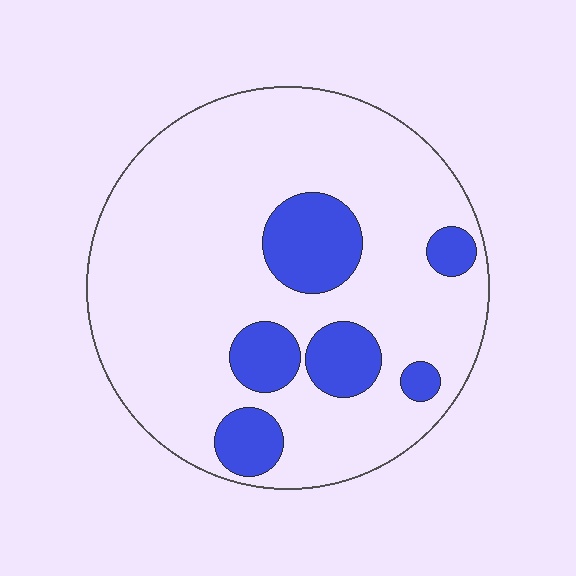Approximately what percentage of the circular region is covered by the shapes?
Approximately 20%.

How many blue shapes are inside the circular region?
6.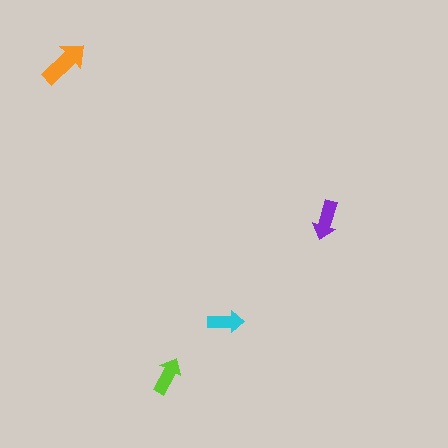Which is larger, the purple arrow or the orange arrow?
The orange one.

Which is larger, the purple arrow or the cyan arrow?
The purple one.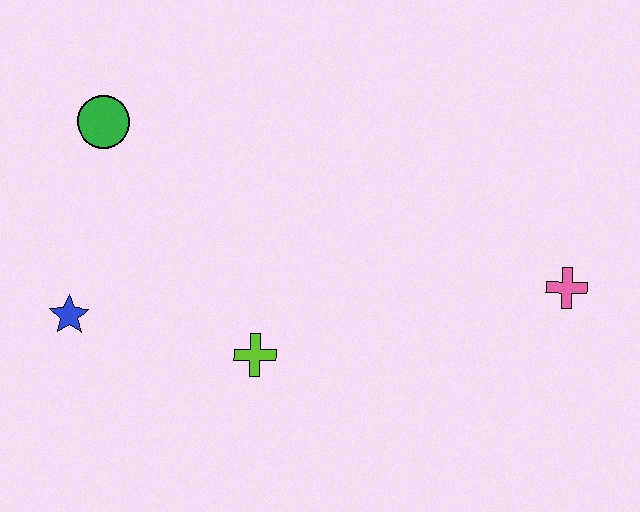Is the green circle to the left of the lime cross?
Yes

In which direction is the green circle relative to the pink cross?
The green circle is to the left of the pink cross.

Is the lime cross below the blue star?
Yes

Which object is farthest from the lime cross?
The pink cross is farthest from the lime cross.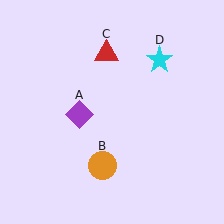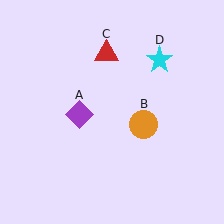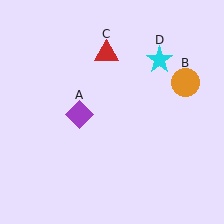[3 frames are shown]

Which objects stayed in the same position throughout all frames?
Purple diamond (object A) and red triangle (object C) and cyan star (object D) remained stationary.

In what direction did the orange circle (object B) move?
The orange circle (object B) moved up and to the right.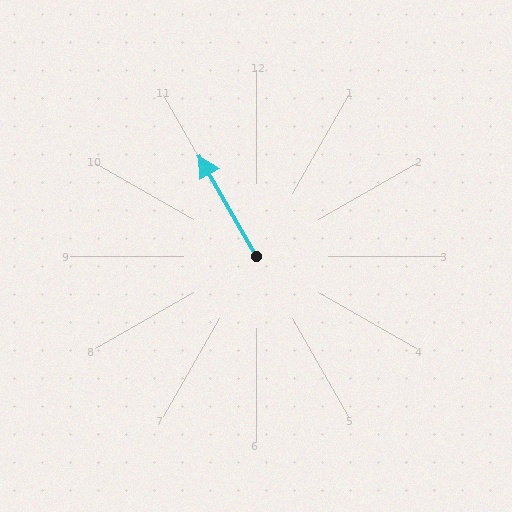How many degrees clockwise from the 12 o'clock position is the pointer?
Approximately 330 degrees.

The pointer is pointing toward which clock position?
Roughly 11 o'clock.